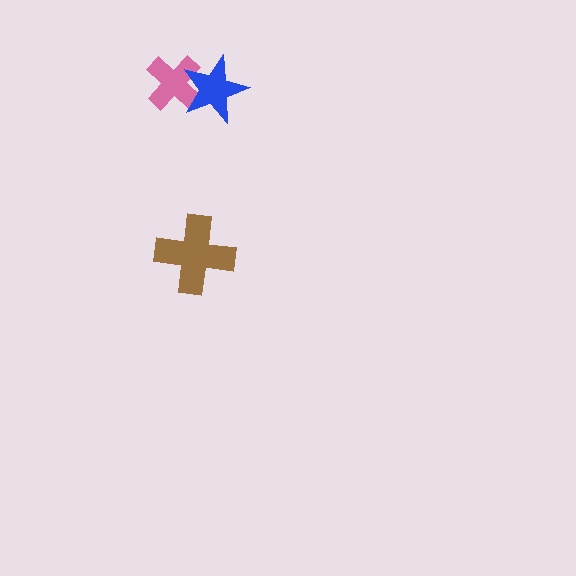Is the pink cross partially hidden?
Yes, it is partially covered by another shape.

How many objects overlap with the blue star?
1 object overlaps with the blue star.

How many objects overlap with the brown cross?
0 objects overlap with the brown cross.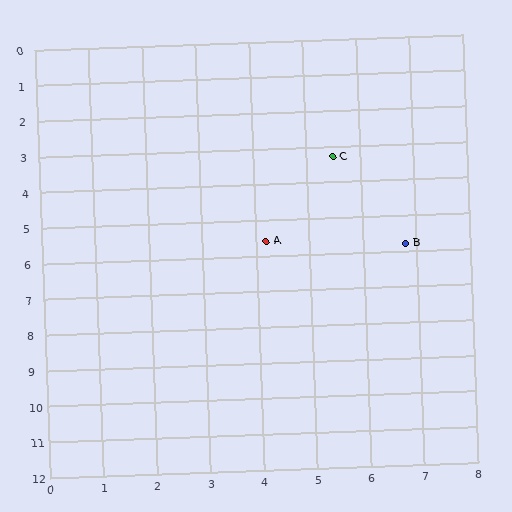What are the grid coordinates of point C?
Point C is at approximately (5.5, 3.3).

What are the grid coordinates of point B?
Point B is at approximately (6.8, 5.8).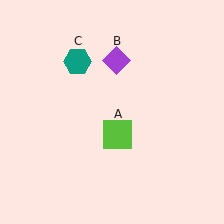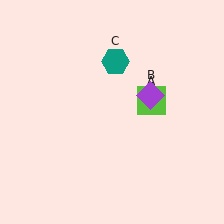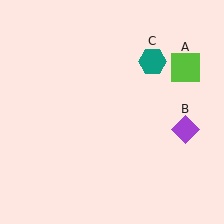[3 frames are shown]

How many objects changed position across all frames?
3 objects changed position: lime square (object A), purple diamond (object B), teal hexagon (object C).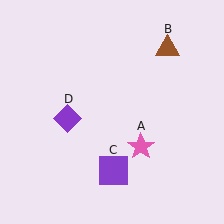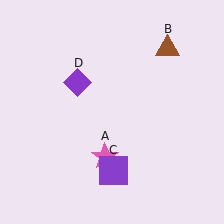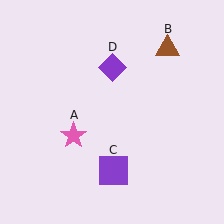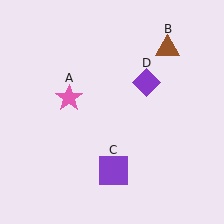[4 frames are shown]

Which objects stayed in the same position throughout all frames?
Brown triangle (object B) and purple square (object C) remained stationary.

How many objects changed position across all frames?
2 objects changed position: pink star (object A), purple diamond (object D).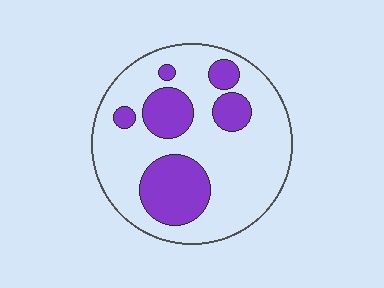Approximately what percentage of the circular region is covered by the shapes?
Approximately 30%.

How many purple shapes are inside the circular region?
6.